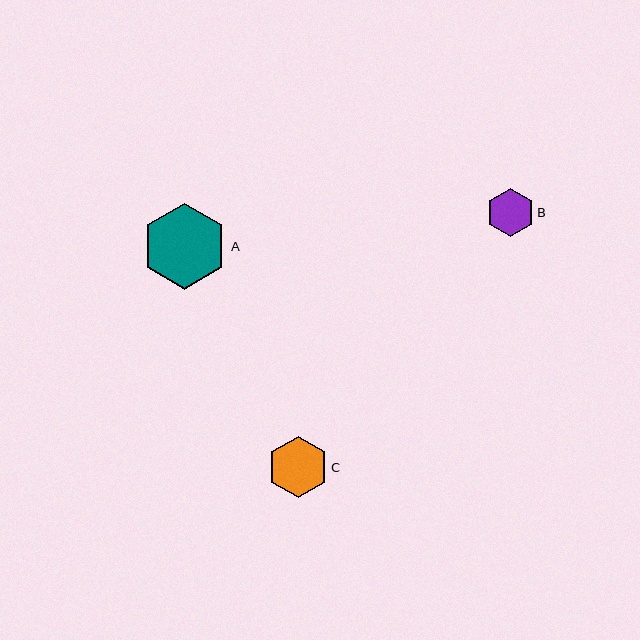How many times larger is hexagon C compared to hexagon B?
Hexagon C is approximately 1.3 times the size of hexagon B.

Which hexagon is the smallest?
Hexagon B is the smallest with a size of approximately 48 pixels.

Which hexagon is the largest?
Hexagon A is the largest with a size of approximately 86 pixels.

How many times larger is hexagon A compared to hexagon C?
Hexagon A is approximately 1.4 times the size of hexagon C.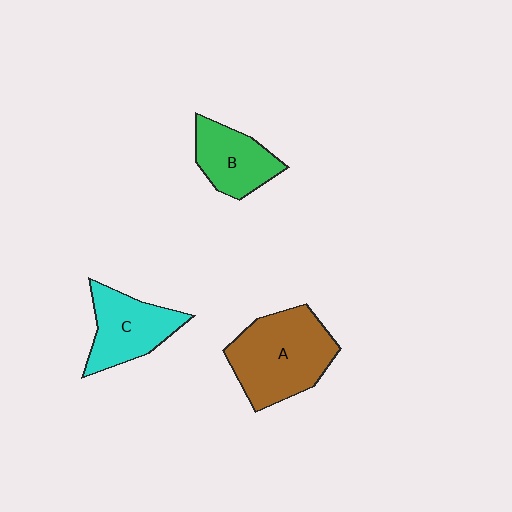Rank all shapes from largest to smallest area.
From largest to smallest: A (brown), C (cyan), B (green).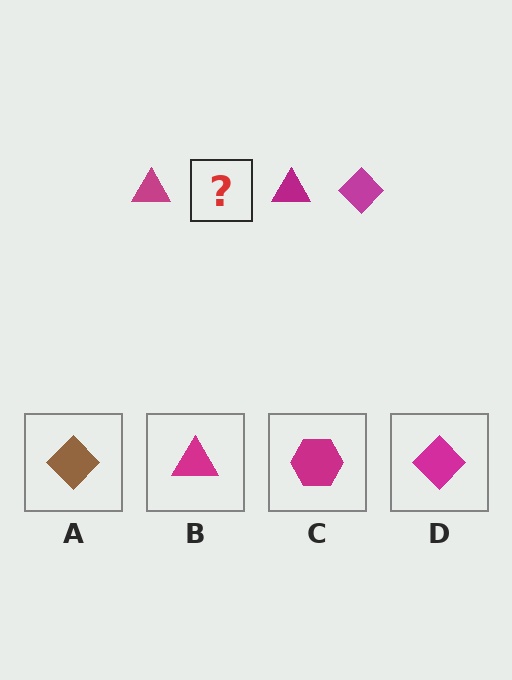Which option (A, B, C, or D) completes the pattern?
D.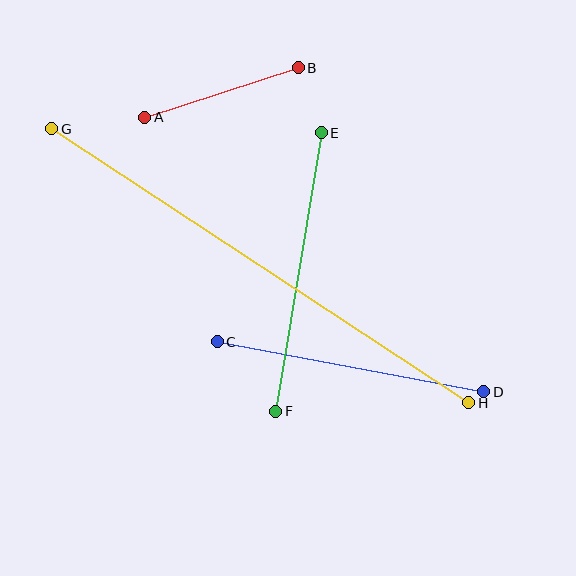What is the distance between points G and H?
The distance is approximately 499 pixels.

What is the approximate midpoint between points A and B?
The midpoint is at approximately (221, 92) pixels.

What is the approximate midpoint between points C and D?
The midpoint is at approximately (351, 367) pixels.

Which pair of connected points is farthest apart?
Points G and H are farthest apart.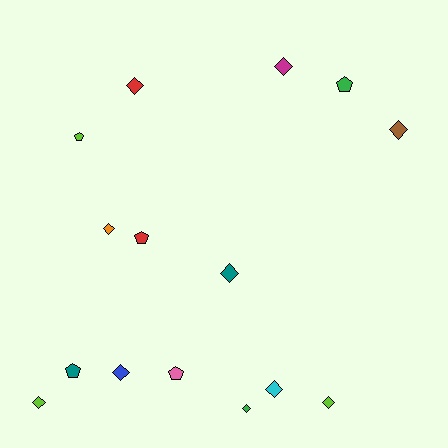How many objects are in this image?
There are 15 objects.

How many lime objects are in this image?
There are 3 lime objects.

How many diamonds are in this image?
There are 10 diamonds.